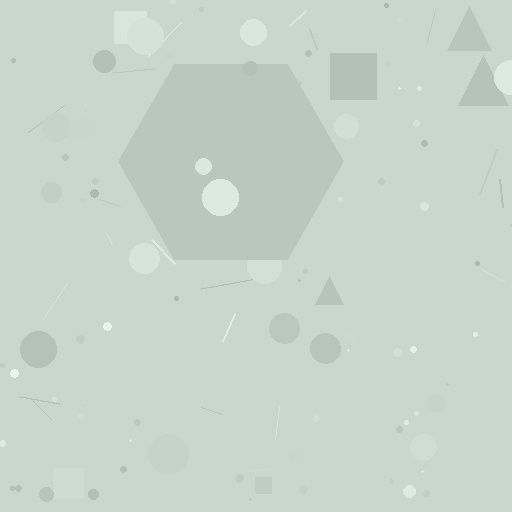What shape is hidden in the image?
A hexagon is hidden in the image.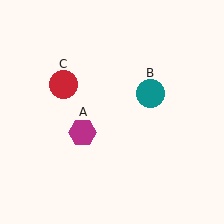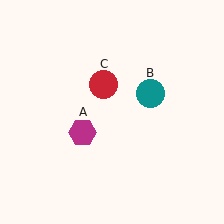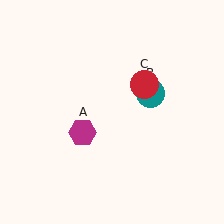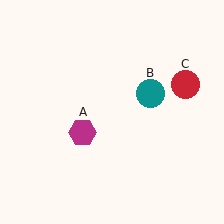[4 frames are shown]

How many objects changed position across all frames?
1 object changed position: red circle (object C).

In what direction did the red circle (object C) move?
The red circle (object C) moved right.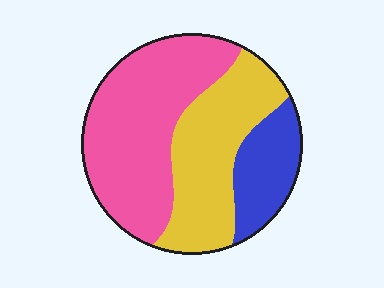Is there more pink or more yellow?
Pink.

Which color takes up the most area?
Pink, at roughly 45%.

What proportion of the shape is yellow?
Yellow covers 35% of the shape.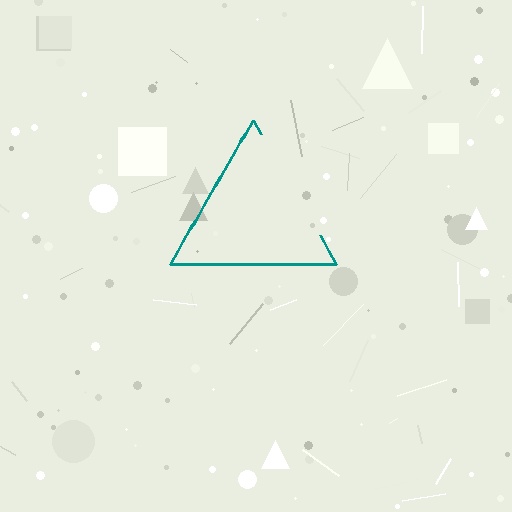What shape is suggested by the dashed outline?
The dashed outline suggests a triangle.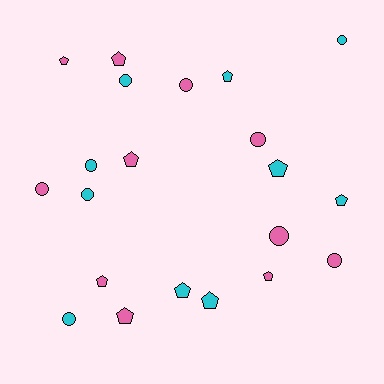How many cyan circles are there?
There are 5 cyan circles.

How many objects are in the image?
There are 21 objects.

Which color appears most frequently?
Pink, with 11 objects.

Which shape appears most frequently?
Pentagon, with 11 objects.